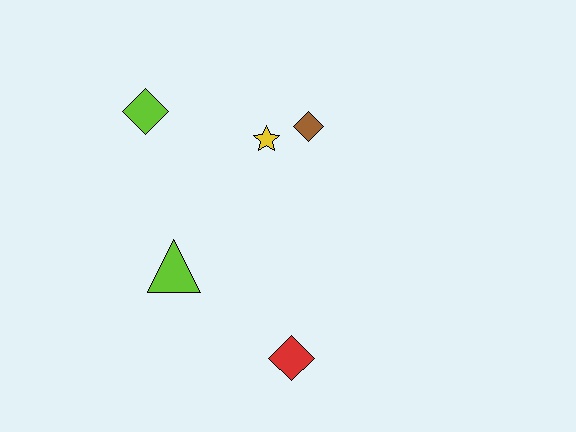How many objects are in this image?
There are 5 objects.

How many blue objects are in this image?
There are no blue objects.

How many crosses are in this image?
There are no crosses.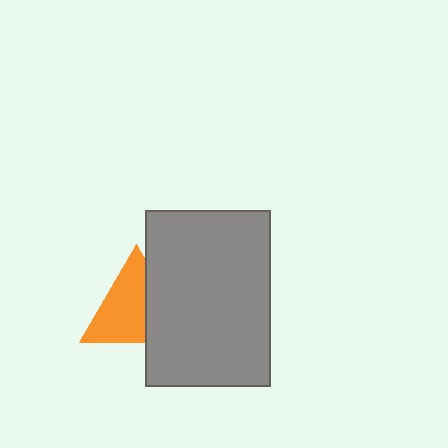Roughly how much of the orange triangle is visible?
About half of it is visible (roughly 64%).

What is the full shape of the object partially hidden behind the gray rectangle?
The partially hidden object is an orange triangle.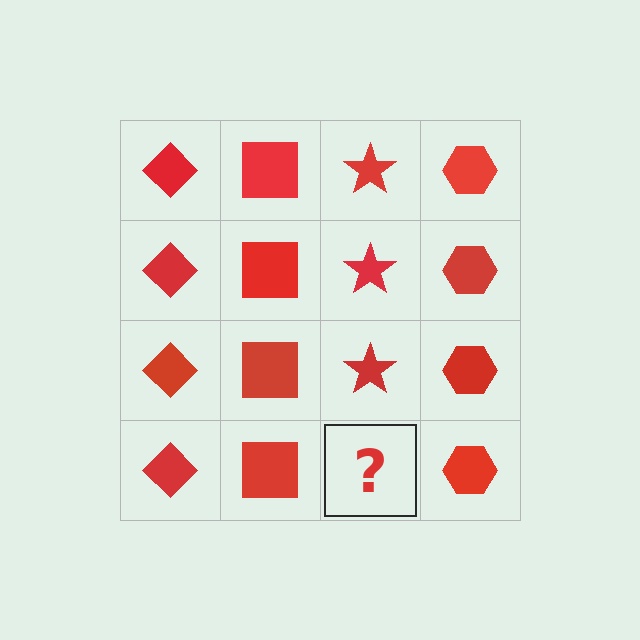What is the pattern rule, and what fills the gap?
The rule is that each column has a consistent shape. The gap should be filled with a red star.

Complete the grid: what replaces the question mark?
The question mark should be replaced with a red star.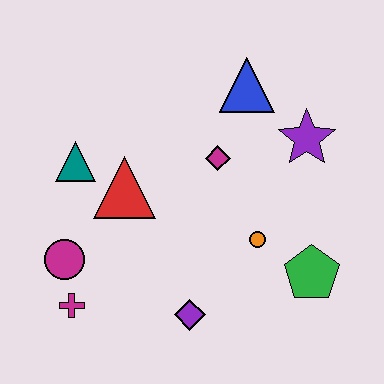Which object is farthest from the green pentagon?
The teal triangle is farthest from the green pentagon.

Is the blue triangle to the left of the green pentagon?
Yes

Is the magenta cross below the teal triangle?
Yes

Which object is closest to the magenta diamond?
The blue triangle is closest to the magenta diamond.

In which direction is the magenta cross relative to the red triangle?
The magenta cross is below the red triangle.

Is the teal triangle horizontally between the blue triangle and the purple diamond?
No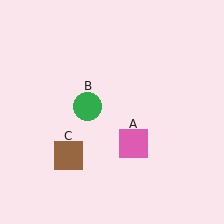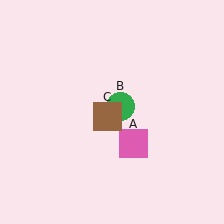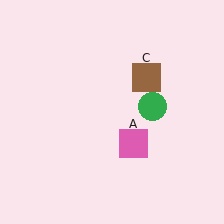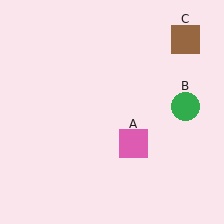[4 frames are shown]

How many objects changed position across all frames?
2 objects changed position: green circle (object B), brown square (object C).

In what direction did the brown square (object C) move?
The brown square (object C) moved up and to the right.